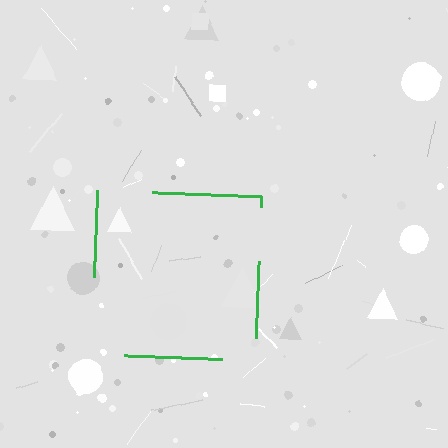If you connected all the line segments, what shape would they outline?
They would outline a square.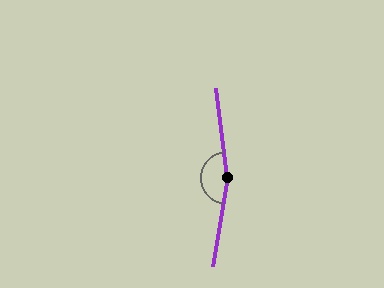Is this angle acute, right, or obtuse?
It is obtuse.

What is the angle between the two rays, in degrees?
Approximately 164 degrees.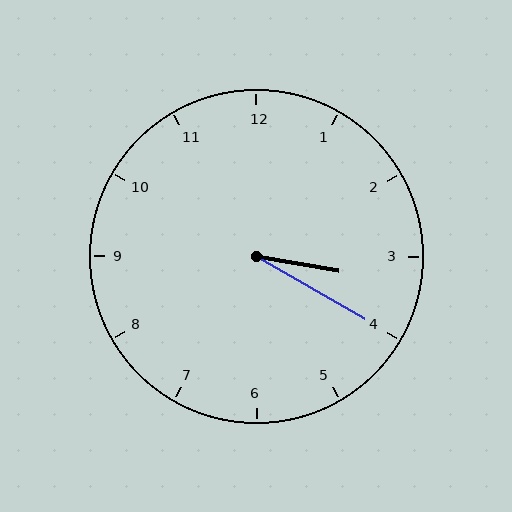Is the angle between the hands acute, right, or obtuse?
It is acute.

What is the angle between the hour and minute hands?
Approximately 20 degrees.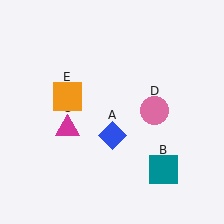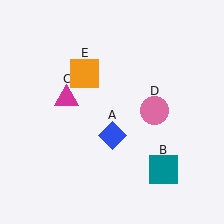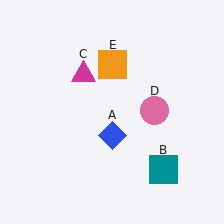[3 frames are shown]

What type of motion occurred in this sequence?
The magenta triangle (object C), orange square (object E) rotated clockwise around the center of the scene.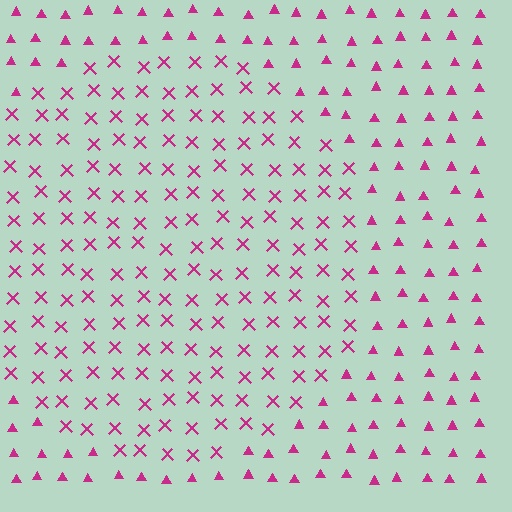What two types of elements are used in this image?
The image uses X marks inside the circle region and triangles outside it.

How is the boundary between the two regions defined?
The boundary is defined by a change in element shape: X marks inside vs. triangles outside. All elements share the same color and spacing.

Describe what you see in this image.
The image is filled with small magenta elements arranged in a uniform grid. A circle-shaped region contains X marks, while the surrounding area contains triangles. The boundary is defined purely by the change in element shape.